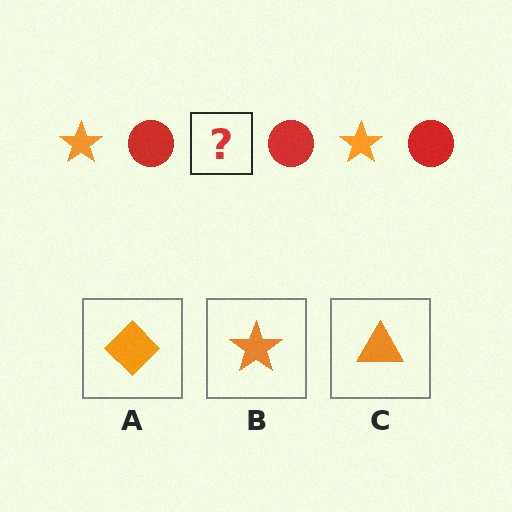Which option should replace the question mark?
Option B.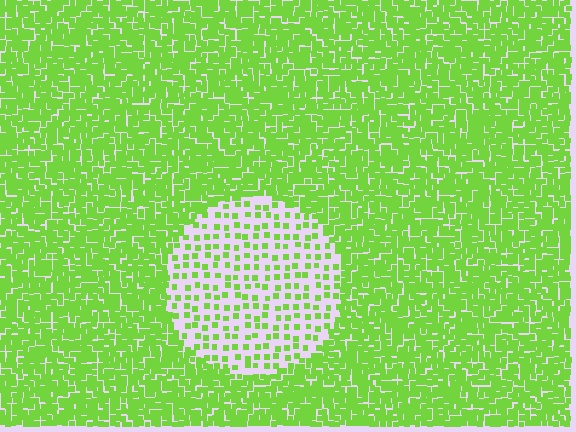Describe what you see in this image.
The image contains small lime elements arranged at two different densities. A circle-shaped region is visible where the elements are less densely packed than the surrounding area.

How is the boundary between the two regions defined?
The boundary is defined by a change in element density (approximately 3.0x ratio). All elements are the same color, size, and shape.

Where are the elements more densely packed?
The elements are more densely packed outside the circle boundary.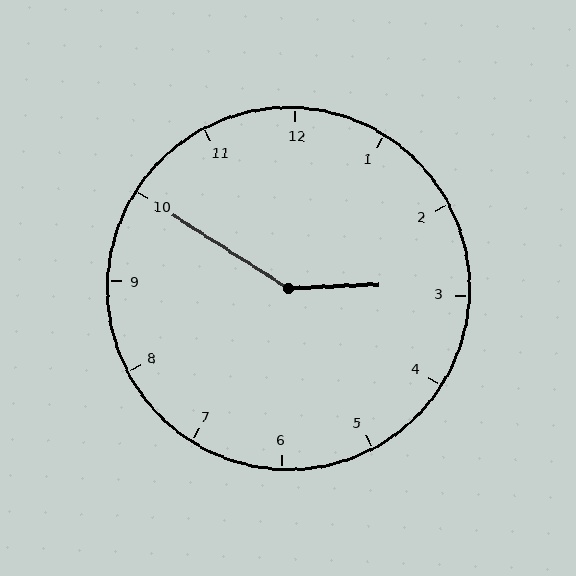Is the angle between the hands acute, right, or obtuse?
It is obtuse.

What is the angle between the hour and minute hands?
Approximately 145 degrees.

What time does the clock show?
2:50.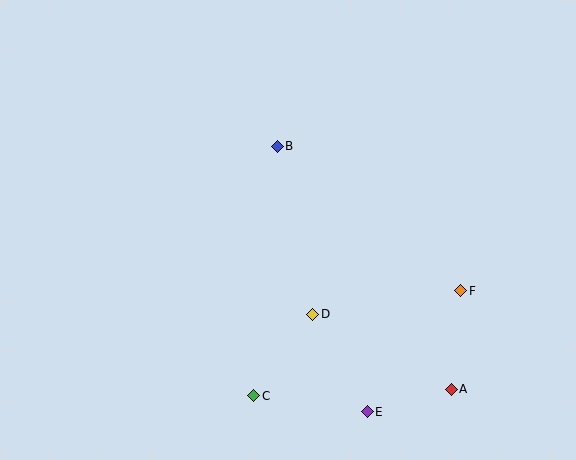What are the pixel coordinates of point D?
Point D is at (313, 314).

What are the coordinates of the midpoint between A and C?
The midpoint between A and C is at (352, 392).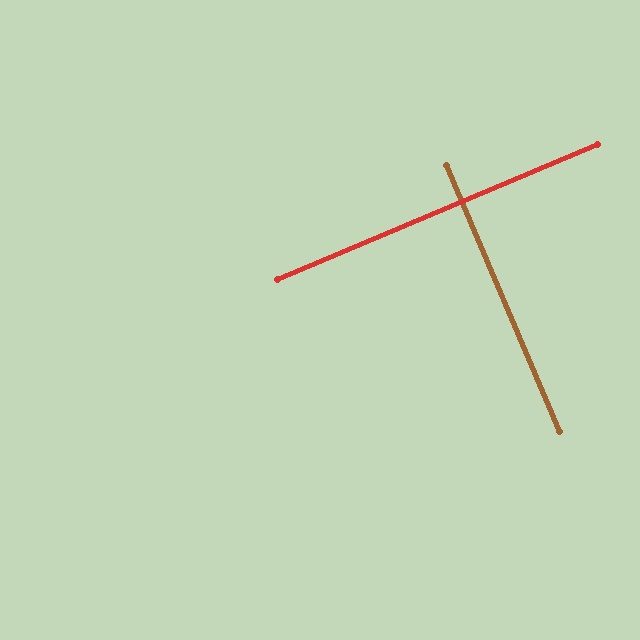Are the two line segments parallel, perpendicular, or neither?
Perpendicular — they meet at approximately 90°.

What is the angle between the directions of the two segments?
Approximately 90 degrees.